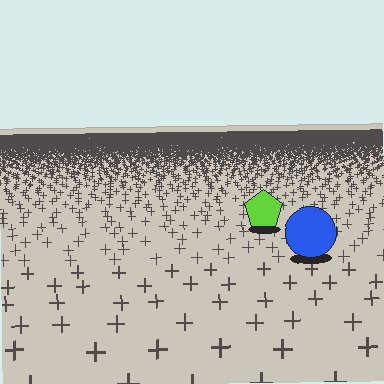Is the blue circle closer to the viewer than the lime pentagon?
Yes. The blue circle is closer — you can tell from the texture gradient: the ground texture is coarser near it.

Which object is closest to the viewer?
The blue circle is closest. The texture marks near it are larger and more spread out.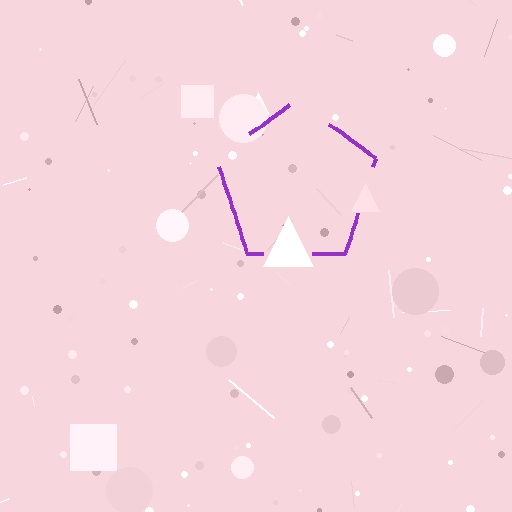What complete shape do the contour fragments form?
The contour fragments form a pentagon.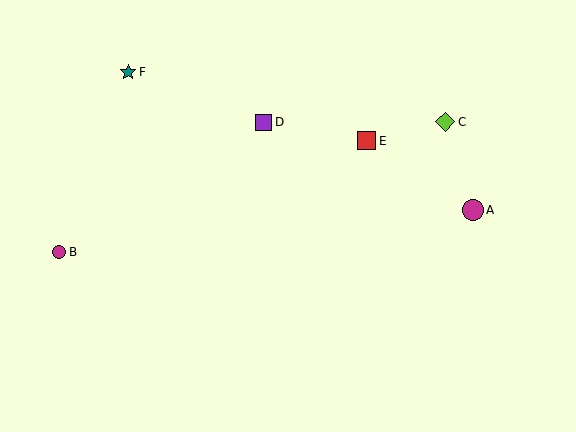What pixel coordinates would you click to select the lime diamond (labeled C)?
Click at (445, 122) to select the lime diamond C.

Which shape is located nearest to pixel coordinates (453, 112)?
The lime diamond (labeled C) at (445, 122) is nearest to that location.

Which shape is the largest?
The magenta circle (labeled A) is the largest.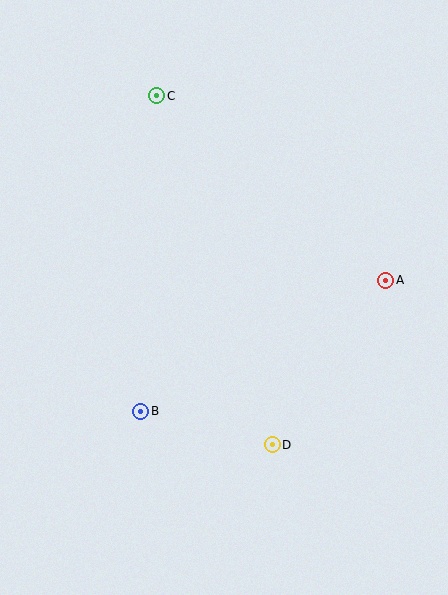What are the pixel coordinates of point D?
Point D is at (272, 445).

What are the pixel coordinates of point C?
Point C is at (157, 96).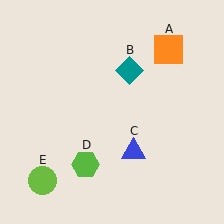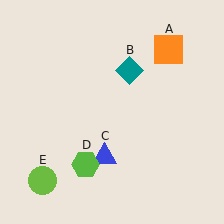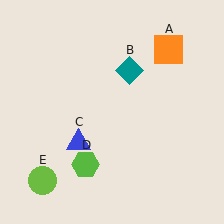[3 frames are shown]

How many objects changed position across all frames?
1 object changed position: blue triangle (object C).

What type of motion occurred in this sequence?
The blue triangle (object C) rotated clockwise around the center of the scene.